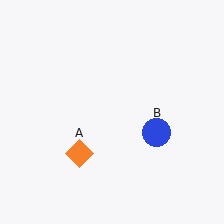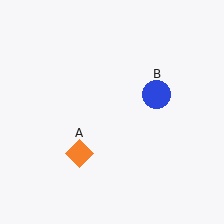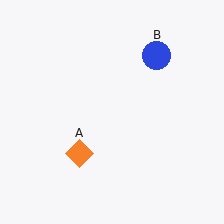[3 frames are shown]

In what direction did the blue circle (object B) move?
The blue circle (object B) moved up.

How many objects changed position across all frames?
1 object changed position: blue circle (object B).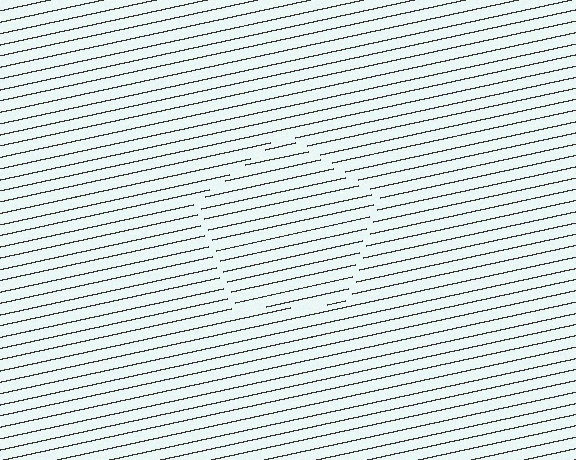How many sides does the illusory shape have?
5 sides — the line-ends trace a pentagon.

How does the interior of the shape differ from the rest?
The interior of the shape contains the same grating, shifted by half a period — the contour is defined by the phase discontinuity where line-ends from the inner and outer gratings abut.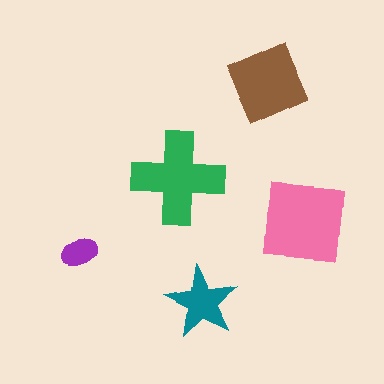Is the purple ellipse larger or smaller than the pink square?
Smaller.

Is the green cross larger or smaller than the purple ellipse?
Larger.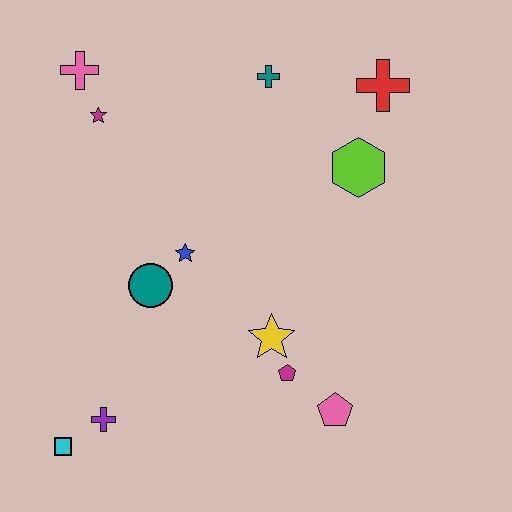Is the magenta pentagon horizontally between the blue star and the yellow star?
No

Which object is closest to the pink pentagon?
The magenta pentagon is closest to the pink pentagon.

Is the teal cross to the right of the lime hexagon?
No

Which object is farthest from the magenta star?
The pink pentagon is farthest from the magenta star.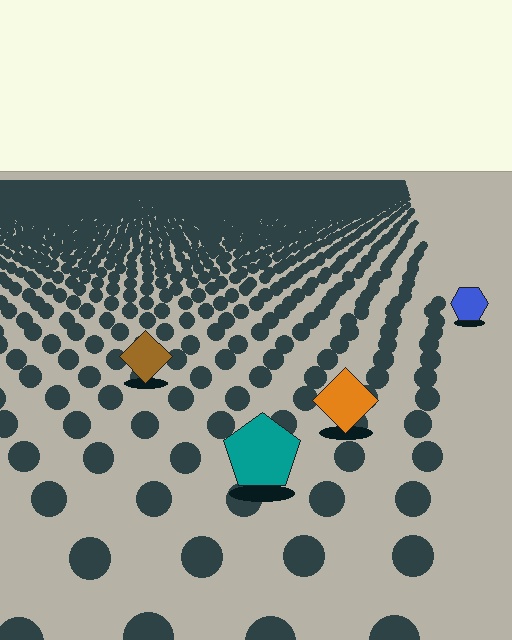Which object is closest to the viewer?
The teal pentagon is closest. The texture marks near it are larger and more spread out.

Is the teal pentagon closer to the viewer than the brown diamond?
Yes. The teal pentagon is closer — you can tell from the texture gradient: the ground texture is coarser near it.